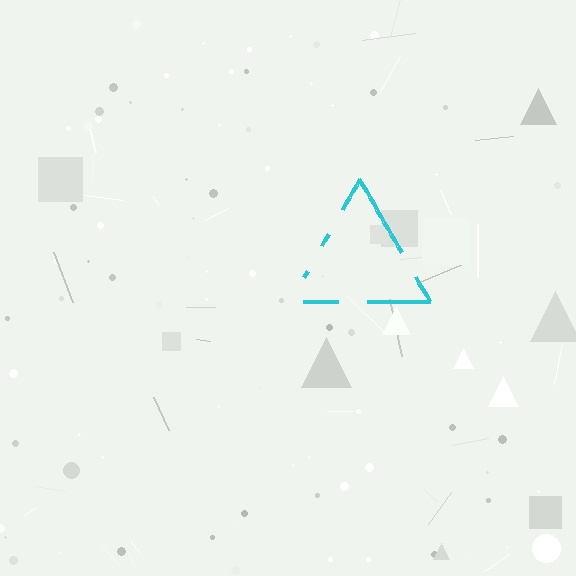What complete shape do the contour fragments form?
The contour fragments form a triangle.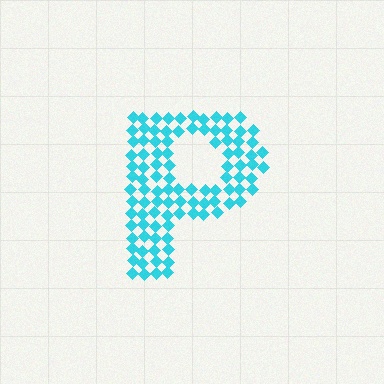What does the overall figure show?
The overall figure shows the letter P.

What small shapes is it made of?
It is made of small diamonds.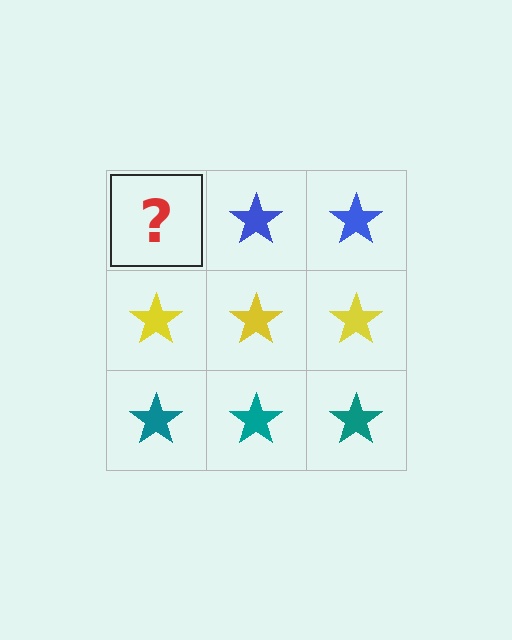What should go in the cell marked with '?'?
The missing cell should contain a blue star.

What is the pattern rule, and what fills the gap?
The rule is that each row has a consistent color. The gap should be filled with a blue star.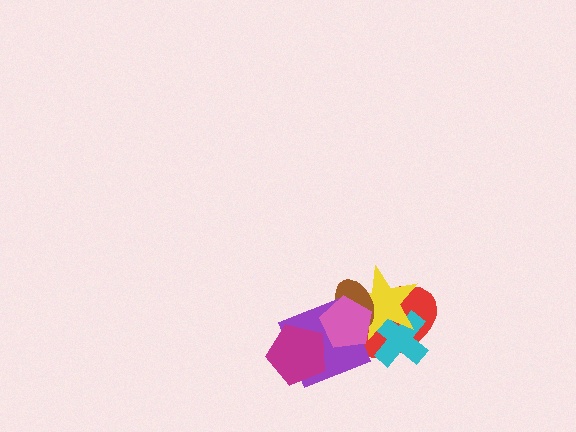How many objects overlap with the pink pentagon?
4 objects overlap with the pink pentagon.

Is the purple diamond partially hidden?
Yes, it is partially covered by another shape.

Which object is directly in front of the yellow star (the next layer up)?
The brown ellipse is directly in front of the yellow star.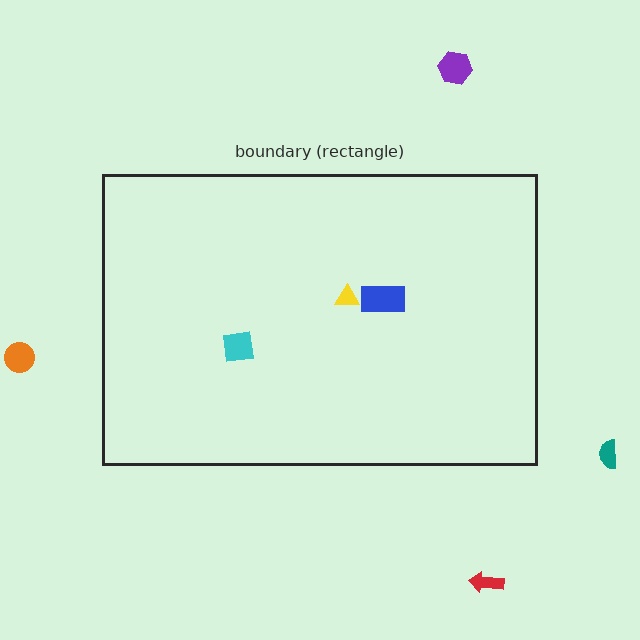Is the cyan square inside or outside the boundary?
Inside.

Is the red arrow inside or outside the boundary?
Outside.